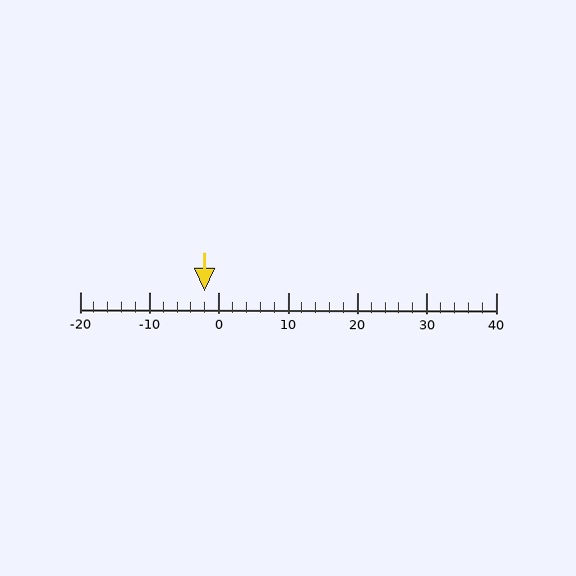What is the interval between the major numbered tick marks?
The major tick marks are spaced 10 units apart.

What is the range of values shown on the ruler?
The ruler shows values from -20 to 40.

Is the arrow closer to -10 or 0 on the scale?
The arrow is closer to 0.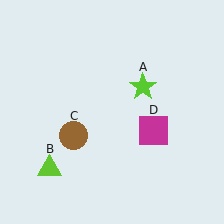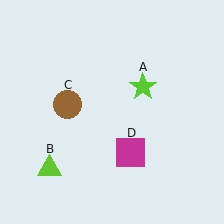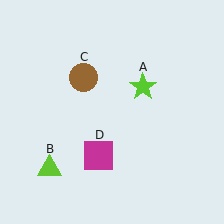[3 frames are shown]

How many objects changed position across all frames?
2 objects changed position: brown circle (object C), magenta square (object D).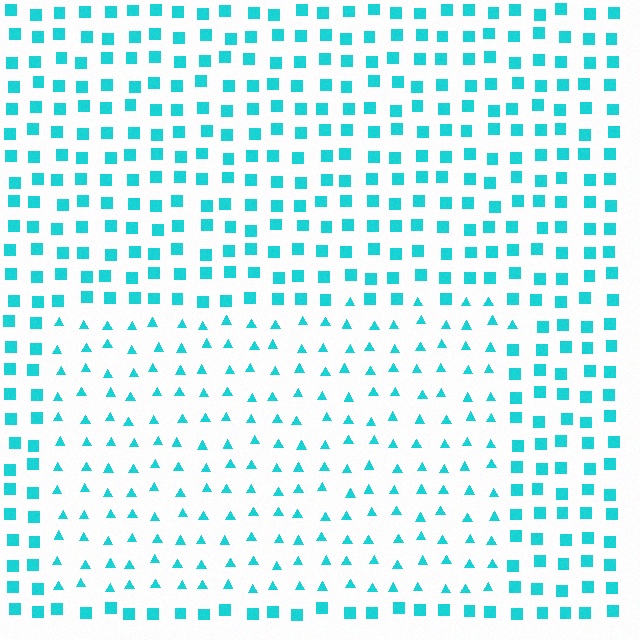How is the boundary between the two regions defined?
The boundary is defined by a change in element shape: triangles inside vs. squares outside. All elements share the same color and spacing.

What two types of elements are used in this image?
The image uses triangles inside the rectangle region and squares outside it.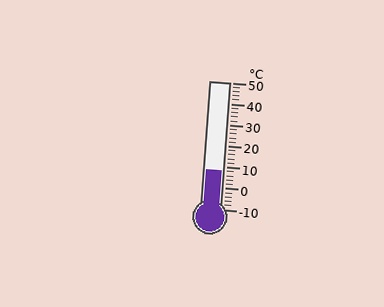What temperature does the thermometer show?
The thermometer shows approximately 8°C.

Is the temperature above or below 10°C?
The temperature is below 10°C.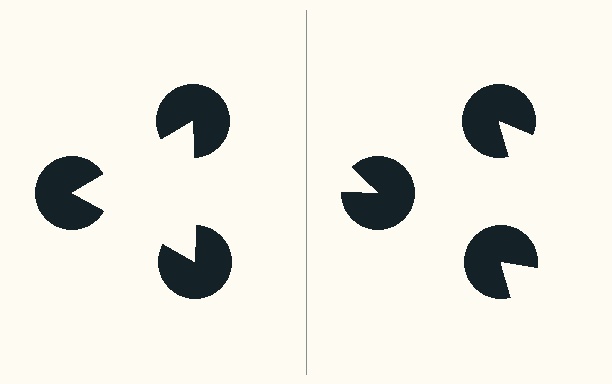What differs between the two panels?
The pac-man discs are positioned identically on both sides; only the wedge orientations differ. On the left they align to a triangle; on the right they are misaligned.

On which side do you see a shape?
An illusory triangle appears on the left side. On the right side the wedge cuts are rotated, so no coherent shape forms.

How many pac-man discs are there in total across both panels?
6 — 3 on each side.